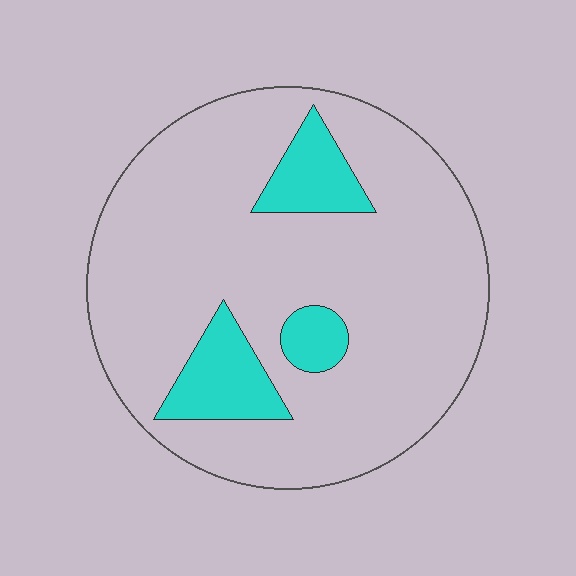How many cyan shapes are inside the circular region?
3.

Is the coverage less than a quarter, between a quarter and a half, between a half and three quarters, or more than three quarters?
Less than a quarter.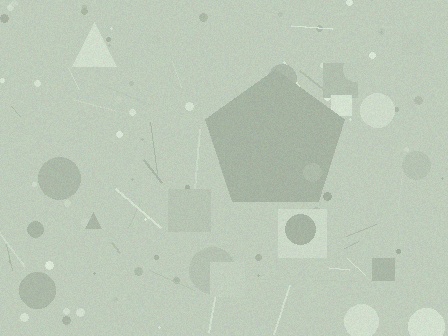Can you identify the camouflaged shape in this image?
The camouflaged shape is a pentagon.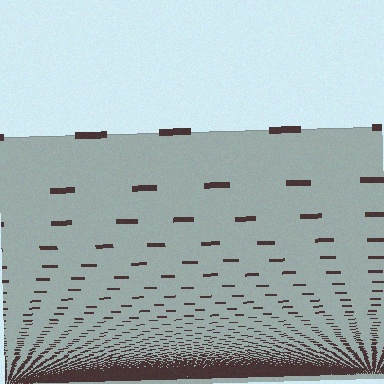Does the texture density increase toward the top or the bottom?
Density increases toward the bottom.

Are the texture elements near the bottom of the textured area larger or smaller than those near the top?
Smaller. The gradient is inverted — elements near the bottom are smaller and denser.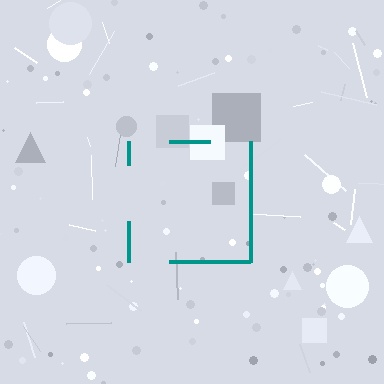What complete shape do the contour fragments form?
The contour fragments form a square.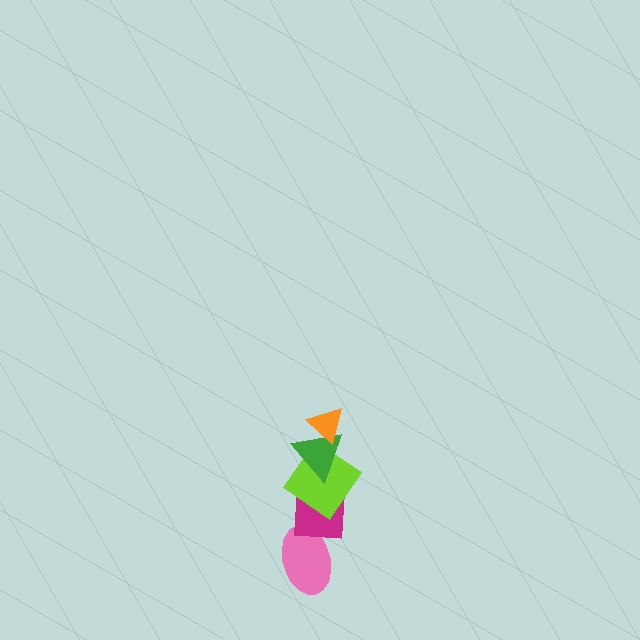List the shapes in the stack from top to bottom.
From top to bottom: the orange triangle, the green triangle, the lime diamond, the magenta square, the pink ellipse.